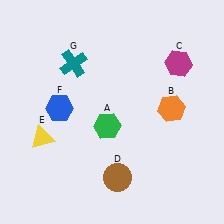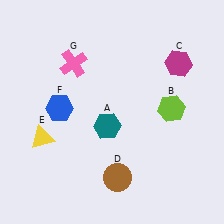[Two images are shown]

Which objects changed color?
A changed from green to teal. B changed from orange to lime. G changed from teal to pink.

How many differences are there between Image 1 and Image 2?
There are 3 differences between the two images.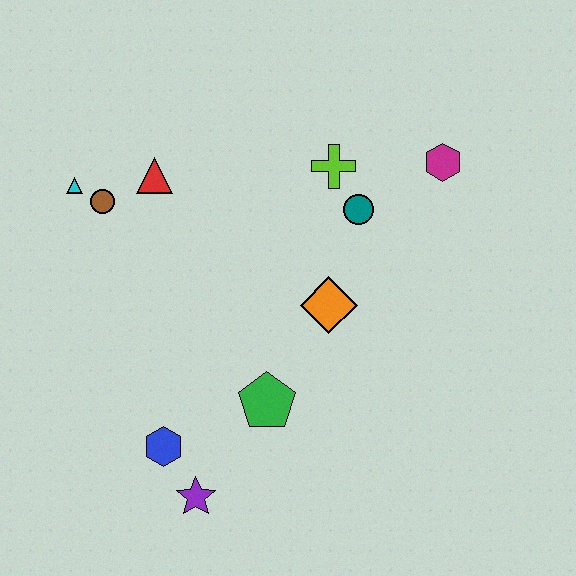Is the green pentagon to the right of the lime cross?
No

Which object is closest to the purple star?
The blue hexagon is closest to the purple star.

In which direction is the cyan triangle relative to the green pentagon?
The cyan triangle is above the green pentagon.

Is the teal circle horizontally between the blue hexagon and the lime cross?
No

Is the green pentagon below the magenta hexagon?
Yes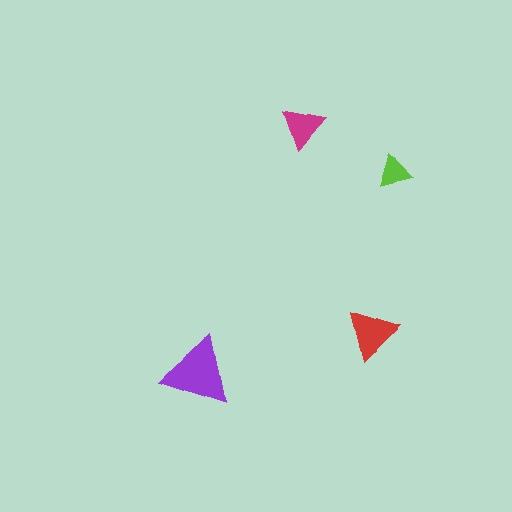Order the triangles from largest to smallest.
the purple one, the red one, the magenta one, the lime one.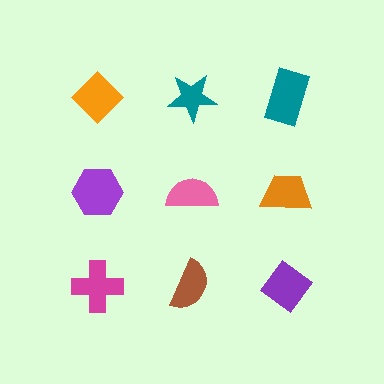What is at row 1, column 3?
A teal rectangle.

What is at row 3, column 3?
A purple diamond.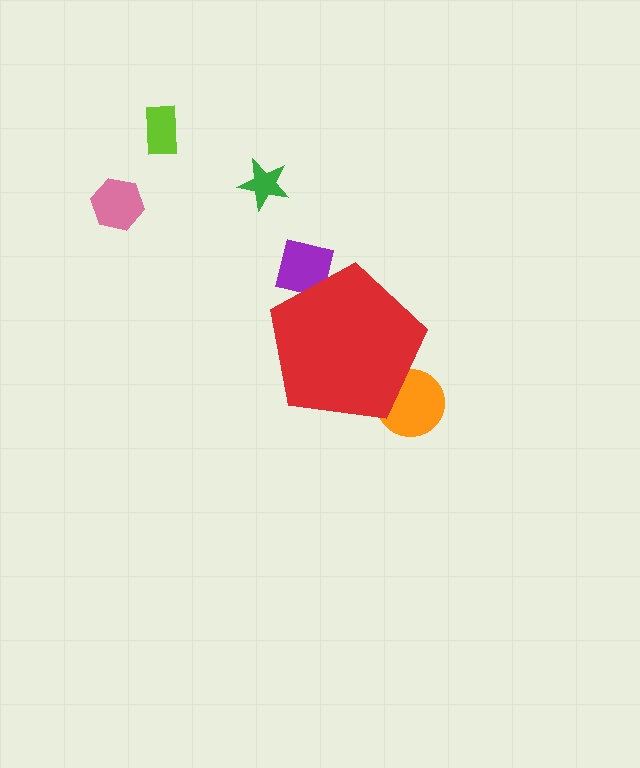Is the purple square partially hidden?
Yes, the purple square is partially hidden behind the red pentagon.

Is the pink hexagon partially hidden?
No, the pink hexagon is fully visible.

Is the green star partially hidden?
No, the green star is fully visible.